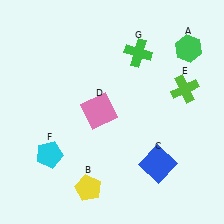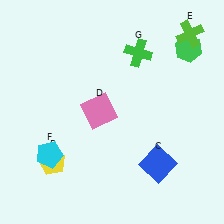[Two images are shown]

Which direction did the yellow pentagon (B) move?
The yellow pentagon (B) moved left.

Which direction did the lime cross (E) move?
The lime cross (E) moved up.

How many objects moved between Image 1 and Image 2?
2 objects moved between the two images.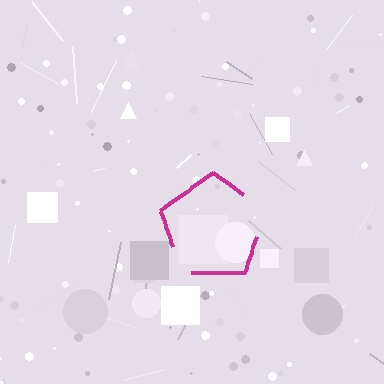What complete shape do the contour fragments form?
The contour fragments form a pentagon.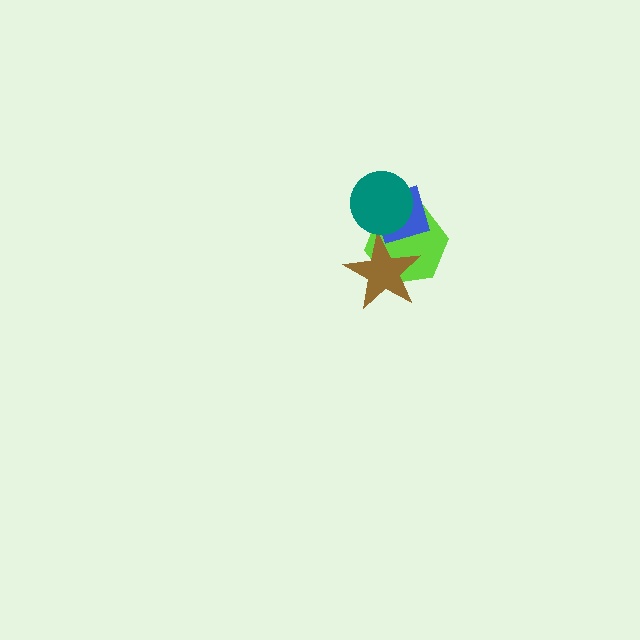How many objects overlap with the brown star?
2 objects overlap with the brown star.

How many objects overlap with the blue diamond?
3 objects overlap with the blue diamond.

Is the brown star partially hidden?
No, no other shape covers it.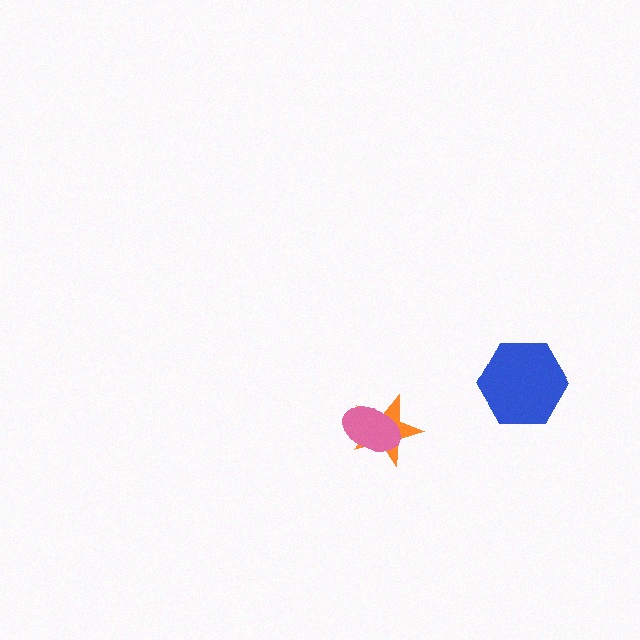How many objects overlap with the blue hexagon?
0 objects overlap with the blue hexagon.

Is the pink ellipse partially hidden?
No, no other shape covers it.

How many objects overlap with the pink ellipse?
1 object overlaps with the pink ellipse.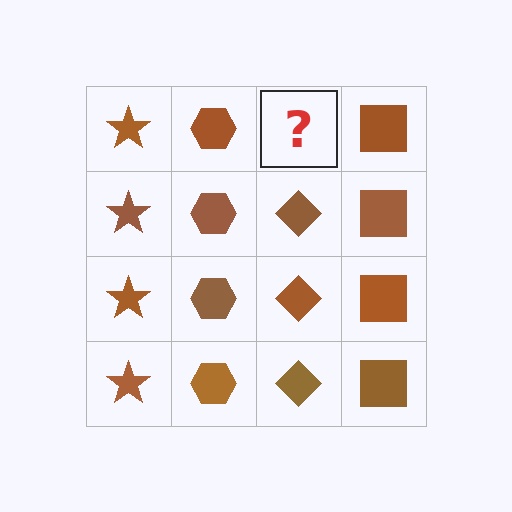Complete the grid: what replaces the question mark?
The question mark should be replaced with a brown diamond.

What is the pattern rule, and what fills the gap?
The rule is that each column has a consistent shape. The gap should be filled with a brown diamond.